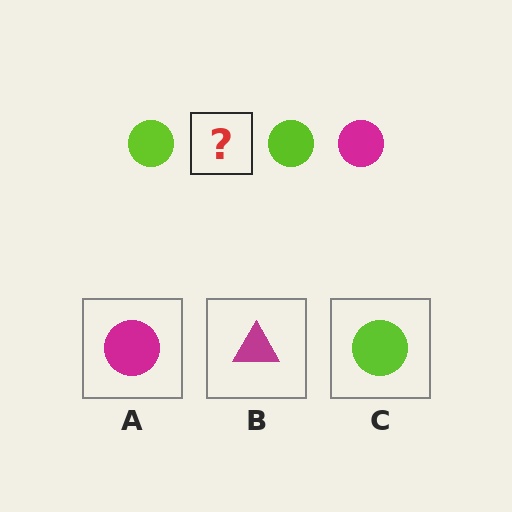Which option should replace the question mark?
Option A.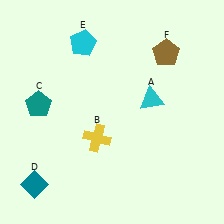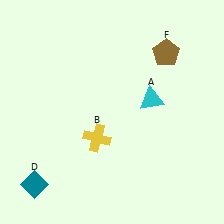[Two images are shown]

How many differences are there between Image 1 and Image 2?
There are 2 differences between the two images.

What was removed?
The cyan pentagon (E), the teal pentagon (C) were removed in Image 2.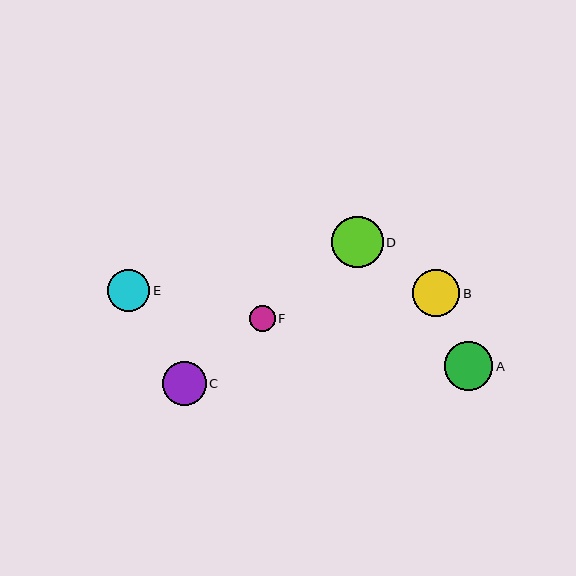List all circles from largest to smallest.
From largest to smallest: D, A, B, C, E, F.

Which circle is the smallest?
Circle F is the smallest with a size of approximately 26 pixels.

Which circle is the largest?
Circle D is the largest with a size of approximately 52 pixels.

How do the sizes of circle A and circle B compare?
Circle A and circle B are approximately the same size.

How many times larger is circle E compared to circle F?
Circle E is approximately 1.6 times the size of circle F.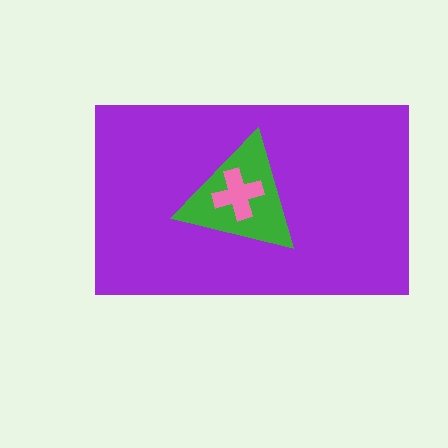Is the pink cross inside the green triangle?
Yes.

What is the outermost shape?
The purple rectangle.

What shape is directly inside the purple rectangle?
The green triangle.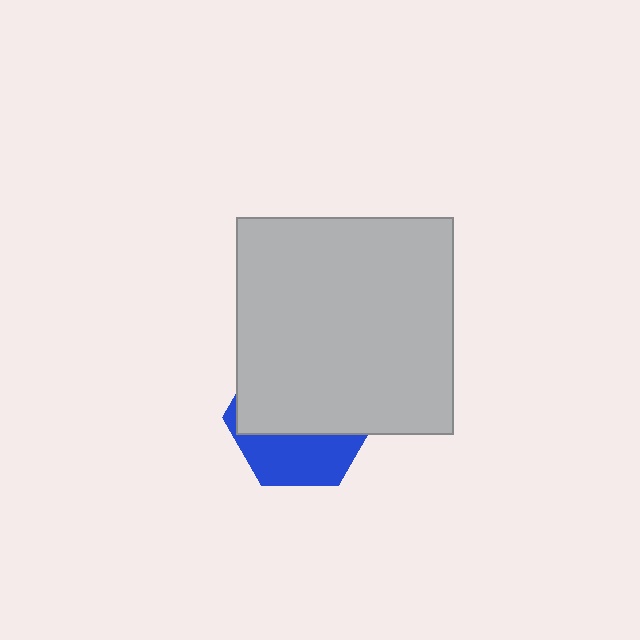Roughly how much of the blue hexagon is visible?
A small part of it is visible (roughly 36%).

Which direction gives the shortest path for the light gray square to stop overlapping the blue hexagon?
Moving up gives the shortest separation.